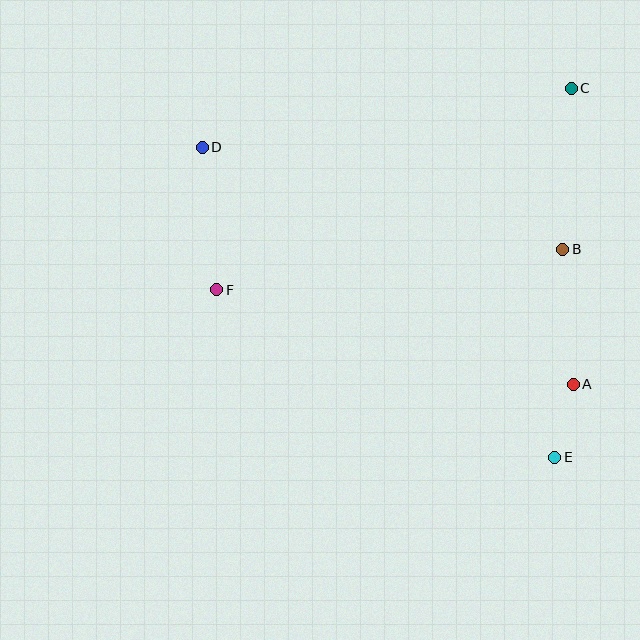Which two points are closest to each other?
Points A and E are closest to each other.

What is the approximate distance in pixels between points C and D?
The distance between C and D is approximately 374 pixels.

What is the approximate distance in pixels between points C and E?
The distance between C and E is approximately 370 pixels.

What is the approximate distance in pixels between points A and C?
The distance between A and C is approximately 296 pixels.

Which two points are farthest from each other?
Points D and E are farthest from each other.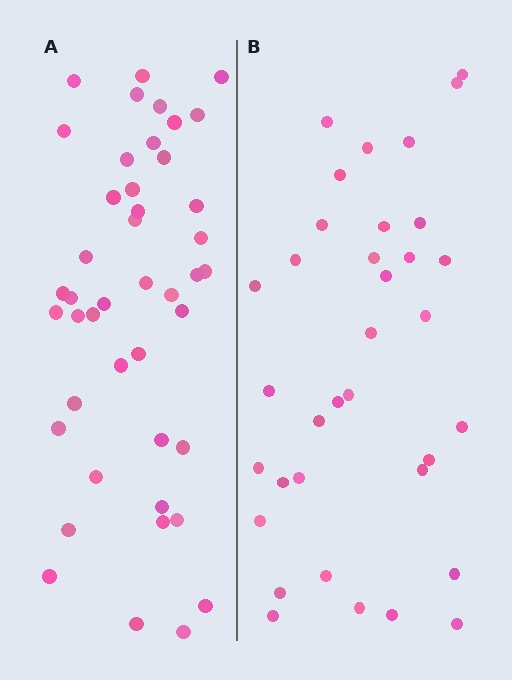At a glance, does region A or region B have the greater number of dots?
Region A (the left region) has more dots.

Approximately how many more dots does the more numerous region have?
Region A has roughly 8 or so more dots than region B.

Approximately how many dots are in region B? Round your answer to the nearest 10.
About 40 dots. (The exact count is 35, which rounds to 40.)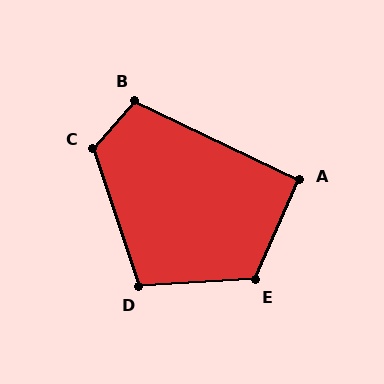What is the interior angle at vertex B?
Approximately 105 degrees (obtuse).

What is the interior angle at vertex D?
Approximately 105 degrees (obtuse).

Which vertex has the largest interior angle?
C, at approximately 121 degrees.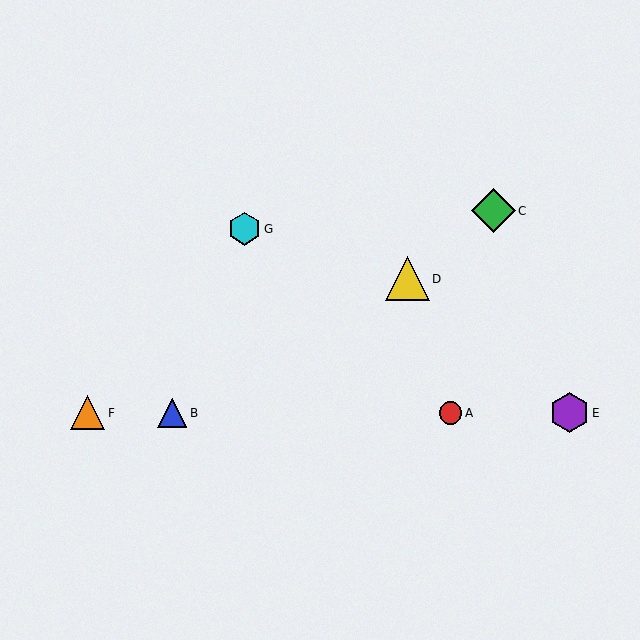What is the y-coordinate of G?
Object G is at y≈229.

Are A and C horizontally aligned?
No, A is at y≈413 and C is at y≈211.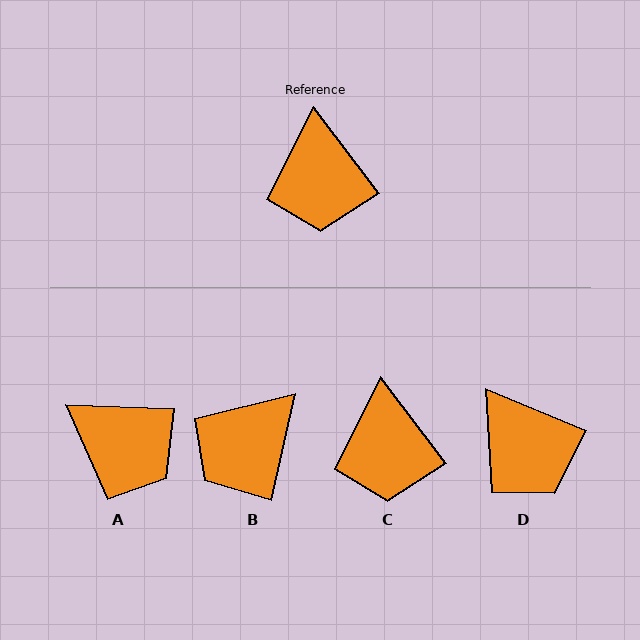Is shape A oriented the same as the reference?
No, it is off by about 51 degrees.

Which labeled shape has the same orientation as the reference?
C.